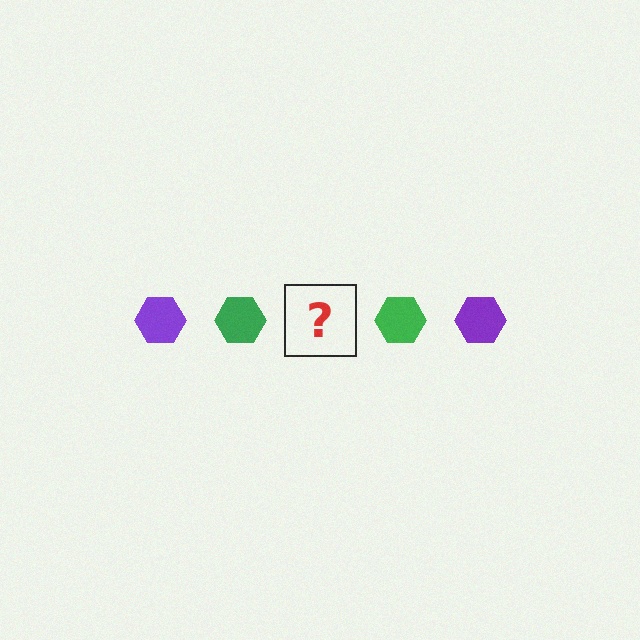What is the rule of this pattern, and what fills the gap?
The rule is that the pattern cycles through purple, green hexagons. The gap should be filled with a purple hexagon.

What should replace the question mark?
The question mark should be replaced with a purple hexagon.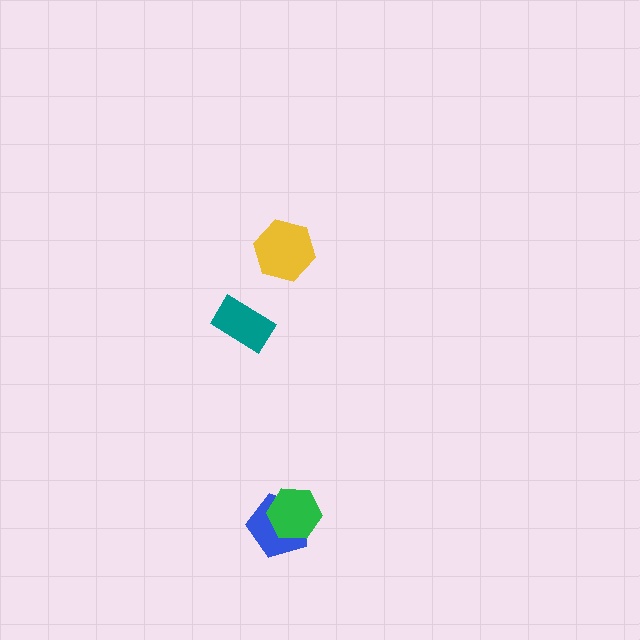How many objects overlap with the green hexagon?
1 object overlaps with the green hexagon.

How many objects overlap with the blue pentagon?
1 object overlaps with the blue pentagon.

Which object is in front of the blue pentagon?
The green hexagon is in front of the blue pentagon.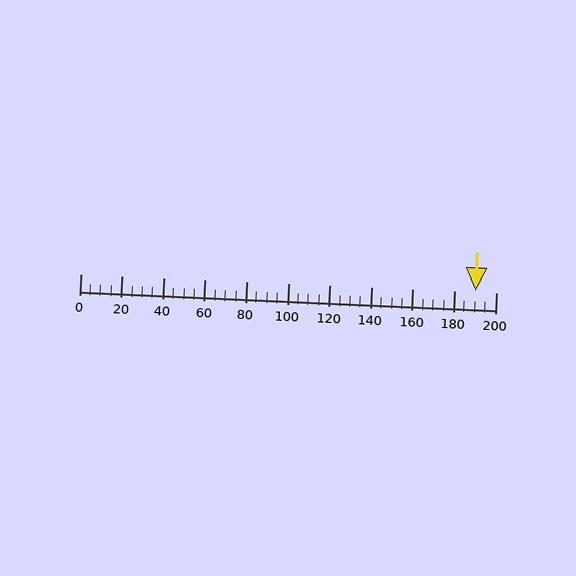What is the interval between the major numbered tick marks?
The major tick marks are spaced 20 units apart.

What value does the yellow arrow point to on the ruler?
The yellow arrow points to approximately 190.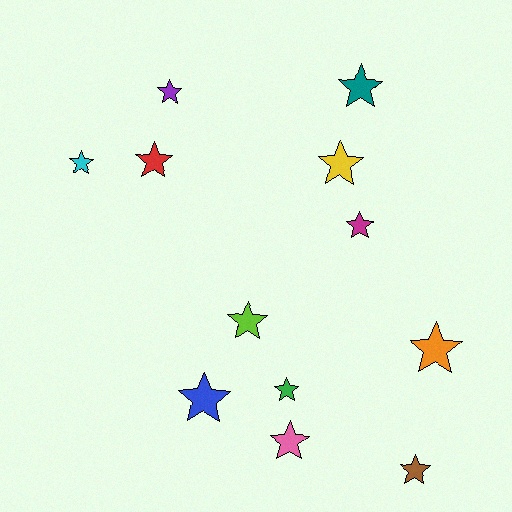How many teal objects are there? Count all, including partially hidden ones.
There is 1 teal object.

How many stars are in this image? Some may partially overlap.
There are 12 stars.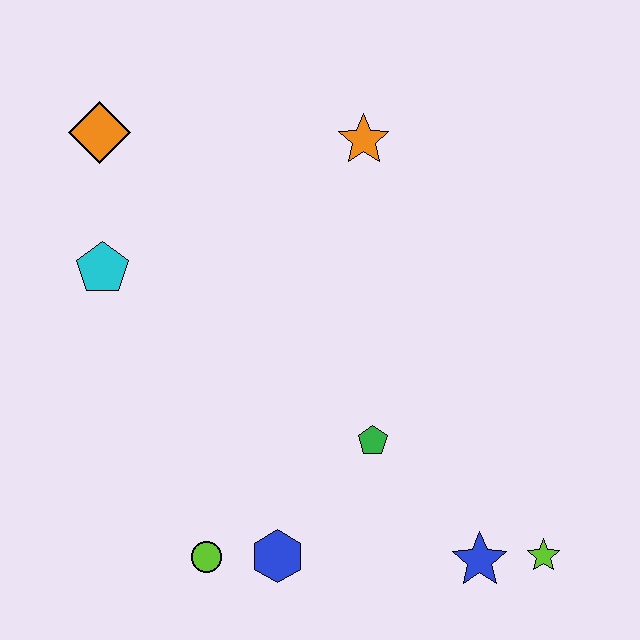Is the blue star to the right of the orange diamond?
Yes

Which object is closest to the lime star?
The blue star is closest to the lime star.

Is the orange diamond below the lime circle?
No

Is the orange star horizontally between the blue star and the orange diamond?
Yes